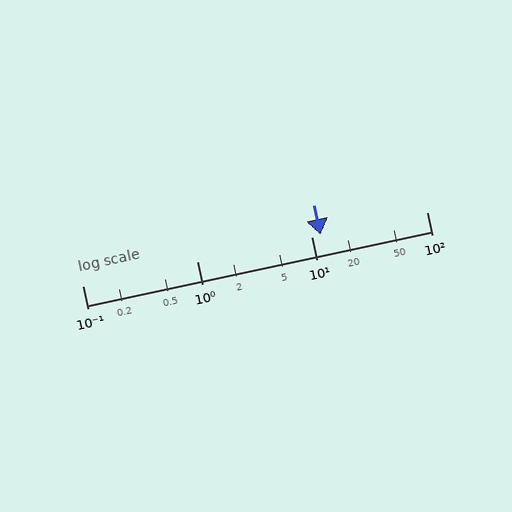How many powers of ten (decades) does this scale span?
The scale spans 3 decades, from 0.1 to 100.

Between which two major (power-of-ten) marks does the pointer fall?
The pointer is between 10 and 100.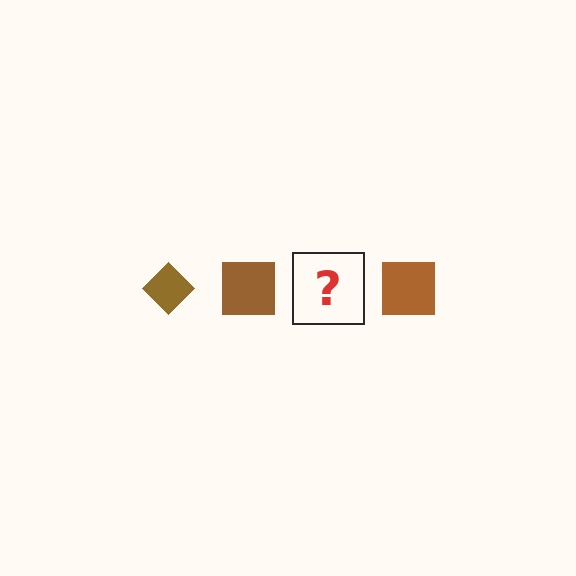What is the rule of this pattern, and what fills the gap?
The rule is that the pattern cycles through diamond, square shapes in brown. The gap should be filled with a brown diamond.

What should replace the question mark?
The question mark should be replaced with a brown diamond.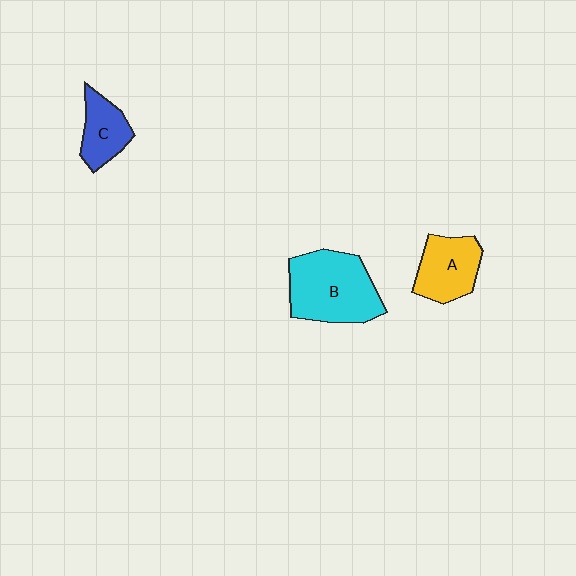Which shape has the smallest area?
Shape C (blue).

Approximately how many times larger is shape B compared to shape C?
Approximately 2.0 times.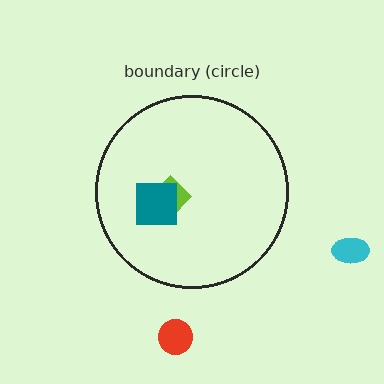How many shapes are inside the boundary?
2 inside, 2 outside.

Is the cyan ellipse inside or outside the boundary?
Outside.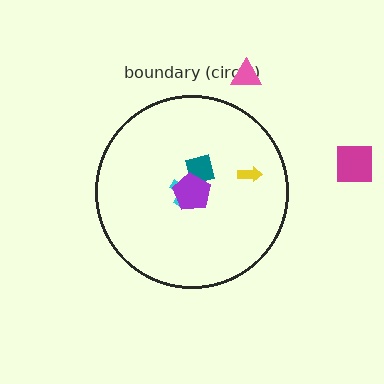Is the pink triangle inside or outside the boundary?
Outside.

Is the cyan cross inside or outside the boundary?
Inside.